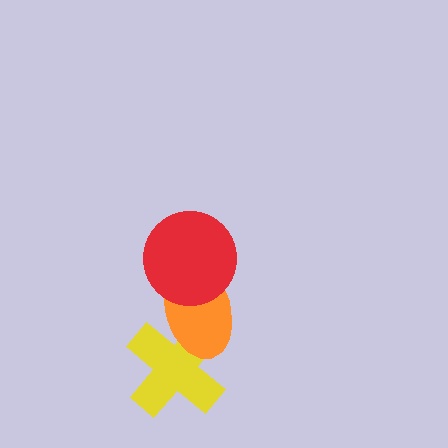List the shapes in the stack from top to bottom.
From top to bottom: the red circle, the orange ellipse, the yellow cross.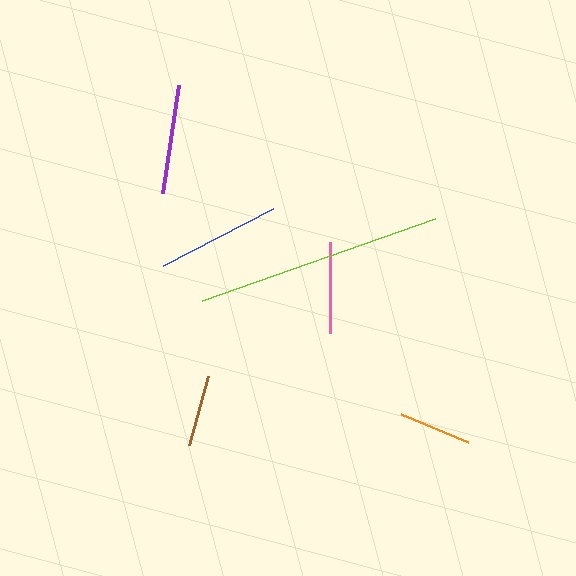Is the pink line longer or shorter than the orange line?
The pink line is longer than the orange line.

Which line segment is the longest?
The lime line is the longest at approximately 247 pixels.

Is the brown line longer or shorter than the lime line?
The lime line is longer than the brown line.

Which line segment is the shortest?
The brown line is the shortest at approximately 71 pixels.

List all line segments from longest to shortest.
From longest to shortest: lime, blue, purple, pink, orange, brown.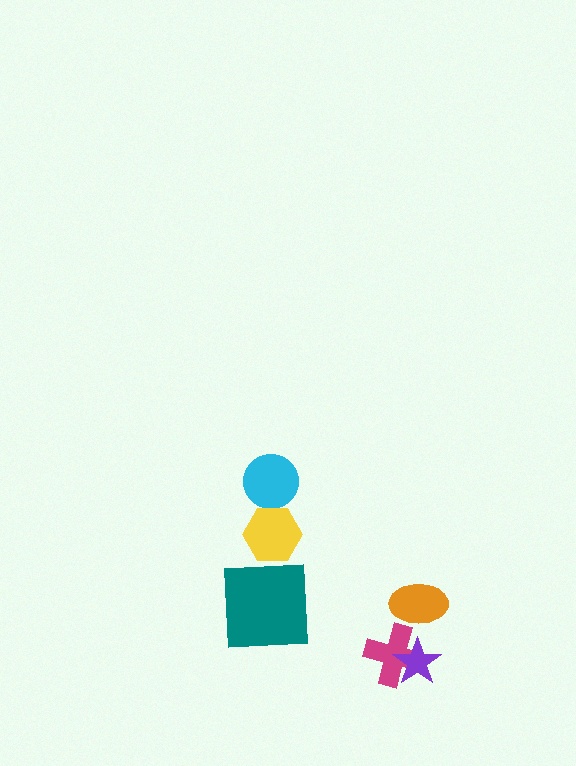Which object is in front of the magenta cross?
The purple star is in front of the magenta cross.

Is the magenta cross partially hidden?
Yes, it is partially covered by another shape.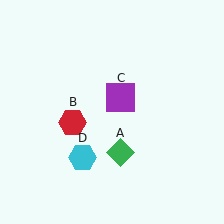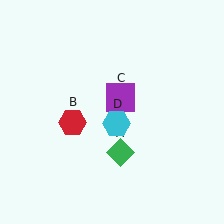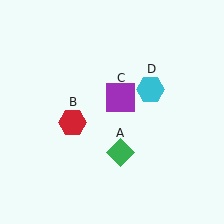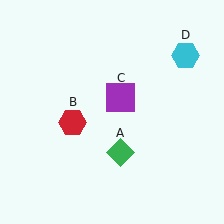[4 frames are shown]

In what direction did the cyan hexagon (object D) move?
The cyan hexagon (object D) moved up and to the right.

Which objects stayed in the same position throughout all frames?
Green diamond (object A) and red hexagon (object B) and purple square (object C) remained stationary.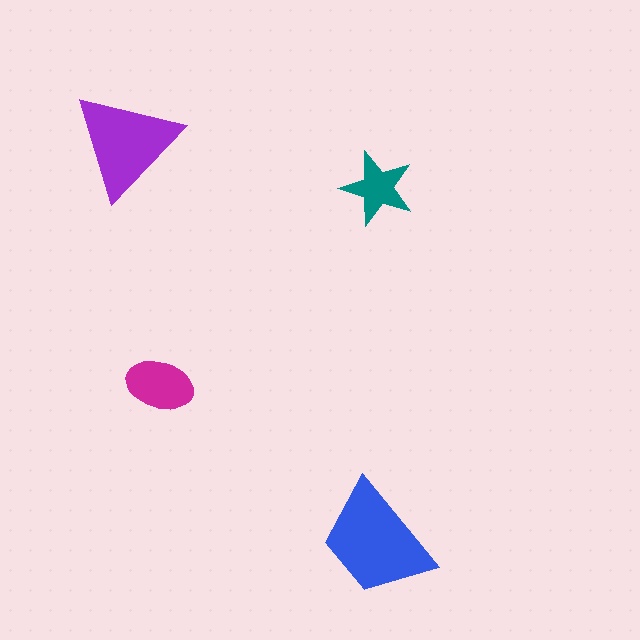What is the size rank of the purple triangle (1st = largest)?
2nd.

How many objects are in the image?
There are 4 objects in the image.